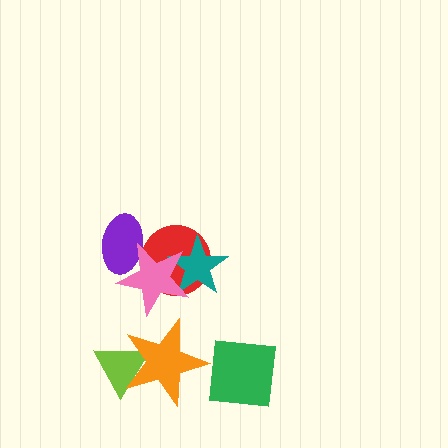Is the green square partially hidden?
No, no other shape covers it.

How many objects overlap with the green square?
0 objects overlap with the green square.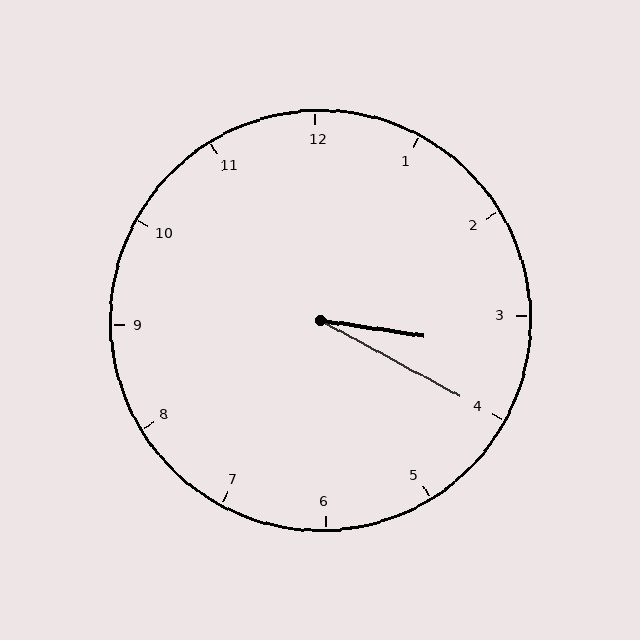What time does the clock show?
3:20.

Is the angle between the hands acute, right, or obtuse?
It is acute.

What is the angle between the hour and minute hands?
Approximately 20 degrees.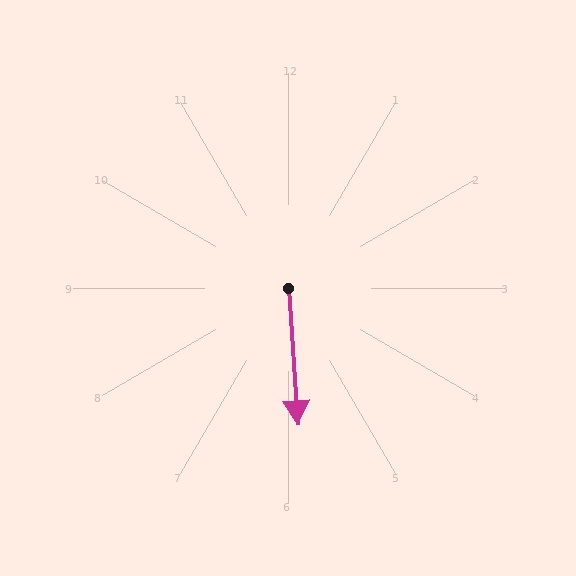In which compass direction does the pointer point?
South.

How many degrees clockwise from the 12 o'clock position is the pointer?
Approximately 176 degrees.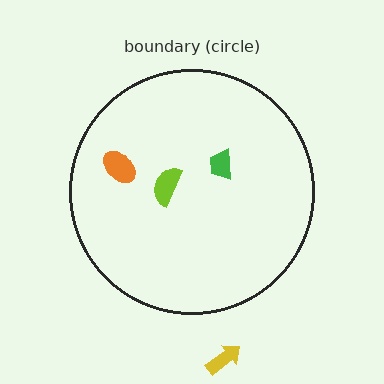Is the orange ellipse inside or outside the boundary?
Inside.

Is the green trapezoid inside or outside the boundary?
Inside.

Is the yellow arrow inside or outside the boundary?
Outside.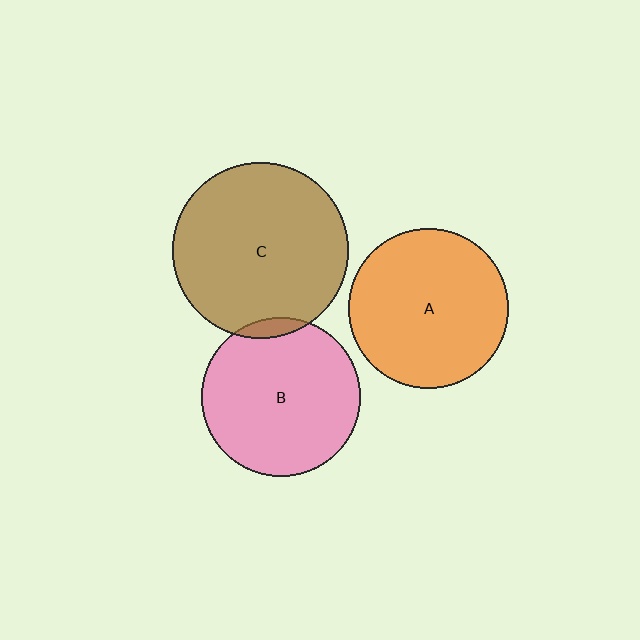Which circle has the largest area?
Circle C (brown).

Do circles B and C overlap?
Yes.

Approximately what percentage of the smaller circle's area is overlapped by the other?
Approximately 5%.